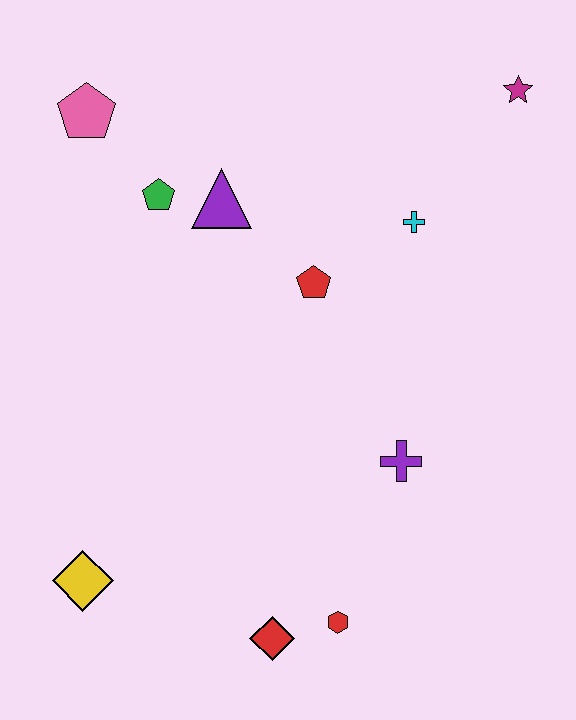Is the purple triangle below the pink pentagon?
Yes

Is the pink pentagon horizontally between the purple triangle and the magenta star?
No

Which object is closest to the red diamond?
The red hexagon is closest to the red diamond.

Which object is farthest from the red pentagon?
The yellow diamond is farthest from the red pentagon.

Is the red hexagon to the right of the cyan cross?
No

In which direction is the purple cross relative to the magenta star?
The purple cross is below the magenta star.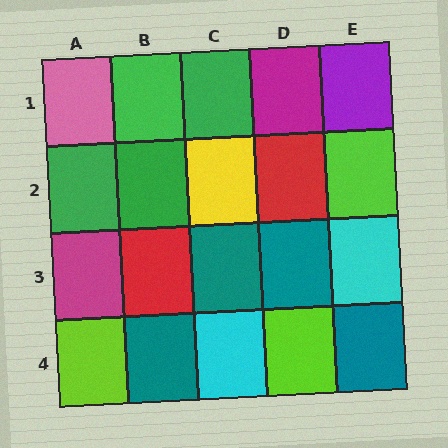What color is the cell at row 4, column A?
Lime.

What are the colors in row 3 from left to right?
Magenta, red, teal, teal, cyan.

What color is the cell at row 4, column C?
Cyan.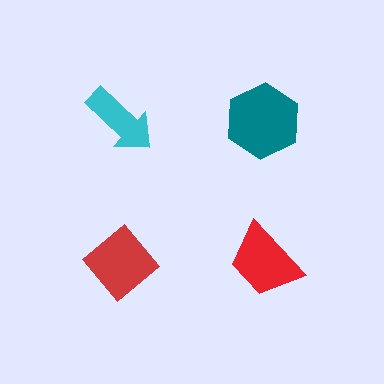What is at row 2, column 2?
A red trapezoid.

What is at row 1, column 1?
A cyan arrow.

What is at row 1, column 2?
A teal hexagon.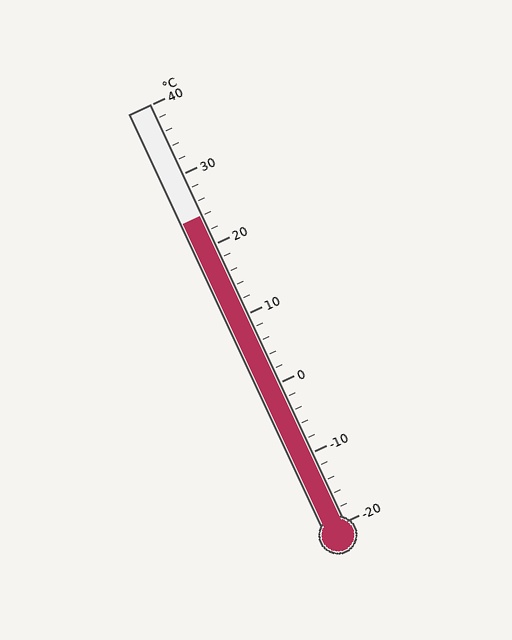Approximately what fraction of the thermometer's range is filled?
The thermometer is filled to approximately 75% of its range.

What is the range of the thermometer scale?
The thermometer scale ranges from -20°C to 40°C.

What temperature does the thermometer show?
The thermometer shows approximately 24°C.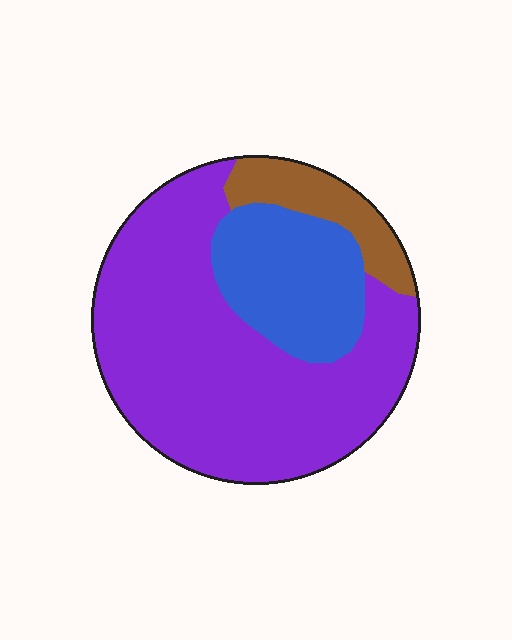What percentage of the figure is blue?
Blue covers roughly 20% of the figure.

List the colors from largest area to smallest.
From largest to smallest: purple, blue, brown.